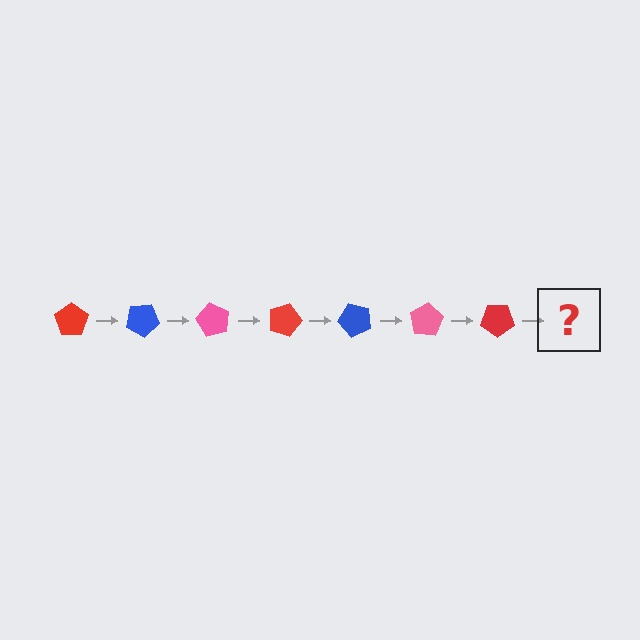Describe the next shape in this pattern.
It should be a blue pentagon, rotated 210 degrees from the start.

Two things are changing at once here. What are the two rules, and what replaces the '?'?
The two rules are that it rotates 30 degrees each step and the color cycles through red, blue, and pink. The '?' should be a blue pentagon, rotated 210 degrees from the start.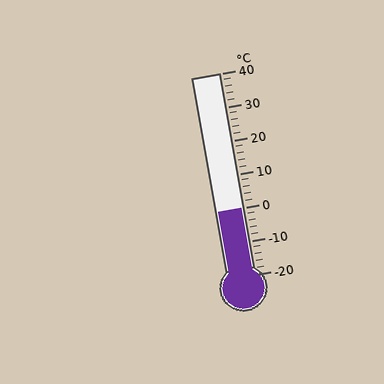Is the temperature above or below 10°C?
The temperature is below 10°C.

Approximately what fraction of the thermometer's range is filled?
The thermometer is filled to approximately 35% of its range.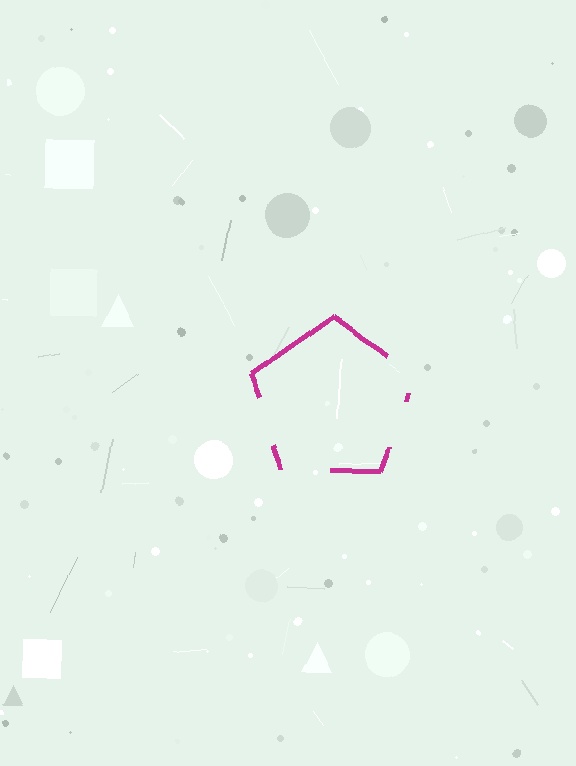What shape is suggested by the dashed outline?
The dashed outline suggests a pentagon.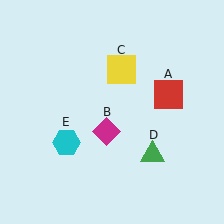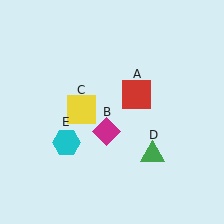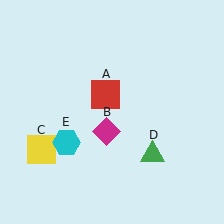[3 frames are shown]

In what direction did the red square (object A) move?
The red square (object A) moved left.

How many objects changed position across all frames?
2 objects changed position: red square (object A), yellow square (object C).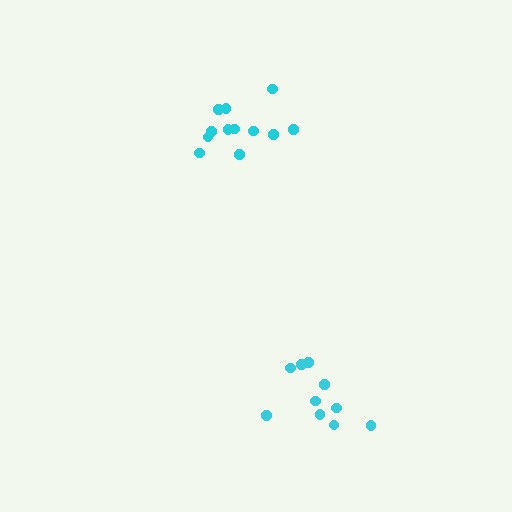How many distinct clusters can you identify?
There are 2 distinct clusters.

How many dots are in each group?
Group 1: 10 dots, Group 2: 12 dots (22 total).